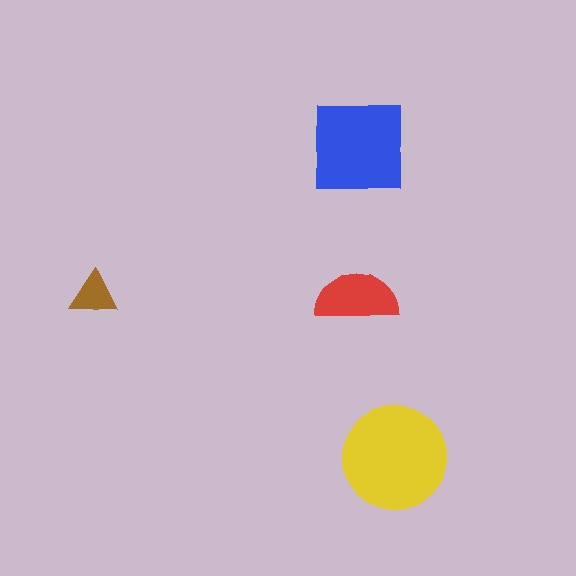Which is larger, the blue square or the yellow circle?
The yellow circle.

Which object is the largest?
The yellow circle.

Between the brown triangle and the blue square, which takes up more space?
The blue square.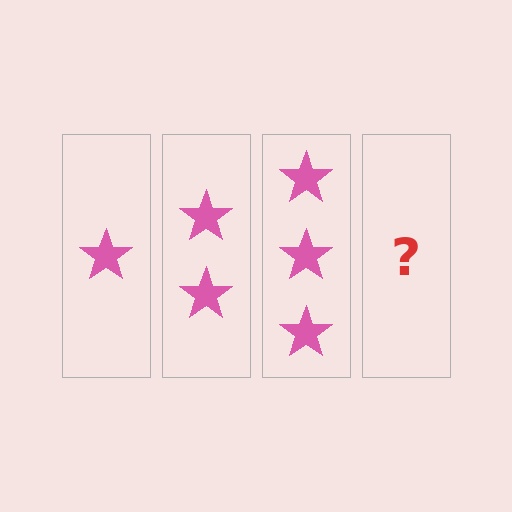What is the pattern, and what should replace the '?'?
The pattern is that each step adds one more star. The '?' should be 4 stars.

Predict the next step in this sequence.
The next step is 4 stars.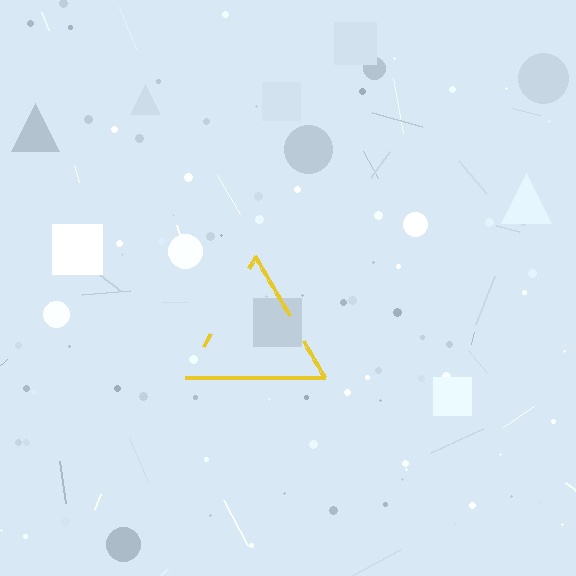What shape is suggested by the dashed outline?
The dashed outline suggests a triangle.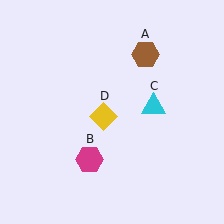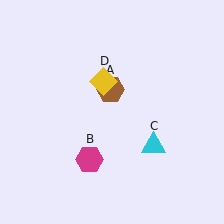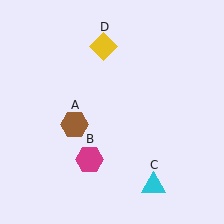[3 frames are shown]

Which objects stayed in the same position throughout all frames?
Magenta hexagon (object B) remained stationary.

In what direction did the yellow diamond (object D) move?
The yellow diamond (object D) moved up.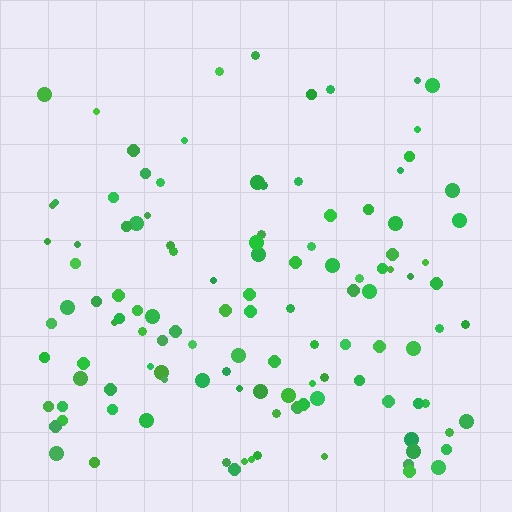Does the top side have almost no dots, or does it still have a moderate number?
Still a moderate number, just noticeably fewer than the bottom.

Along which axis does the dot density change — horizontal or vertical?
Vertical.